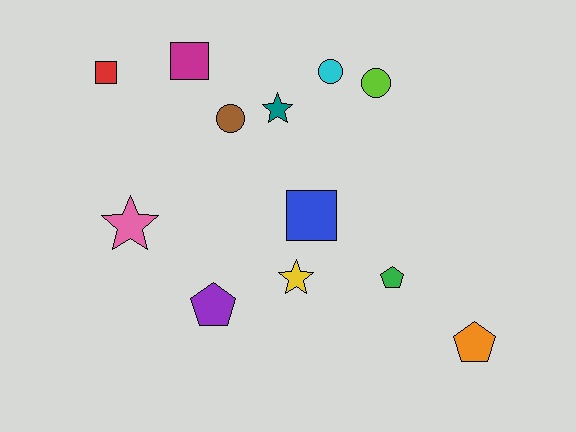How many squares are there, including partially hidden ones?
There are 3 squares.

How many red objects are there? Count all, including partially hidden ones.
There is 1 red object.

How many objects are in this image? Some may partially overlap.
There are 12 objects.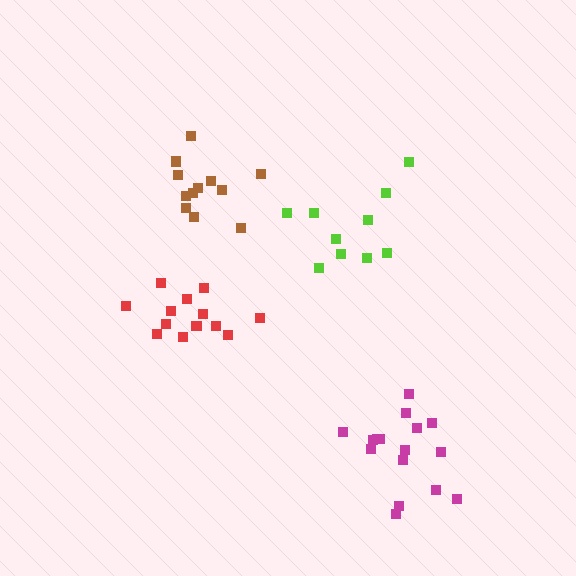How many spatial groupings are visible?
There are 4 spatial groupings.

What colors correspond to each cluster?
The clusters are colored: brown, red, lime, magenta.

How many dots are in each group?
Group 1: 12 dots, Group 2: 13 dots, Group 3: 10 dots, Group 4: 16 dots (51 total).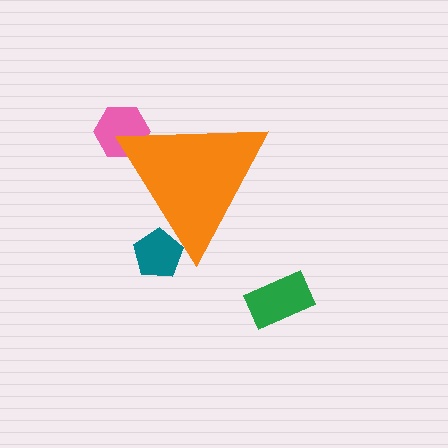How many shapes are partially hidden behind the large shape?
2 shapes are partially hidden.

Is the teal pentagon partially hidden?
Yes, the teal pentagon is partially hidden behind the orange triangle.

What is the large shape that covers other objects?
An orange triangle.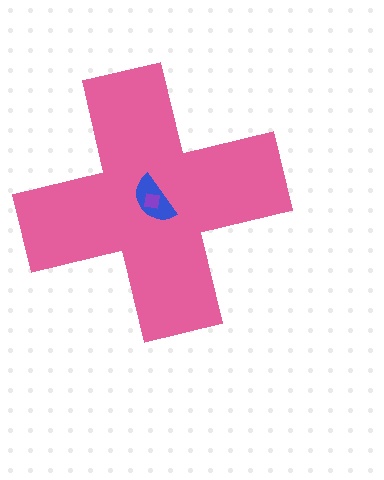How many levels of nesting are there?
3.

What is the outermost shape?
The pink cross.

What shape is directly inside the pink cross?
The blue semicircle.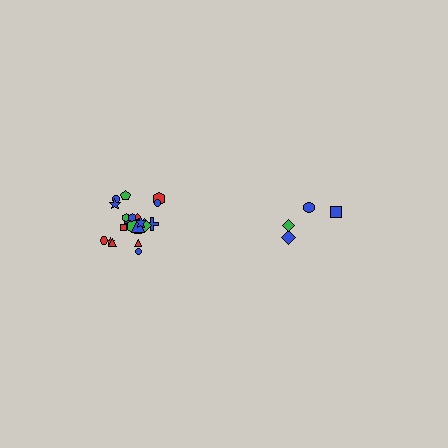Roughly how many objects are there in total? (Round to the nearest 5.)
Roughly 25 objects in total.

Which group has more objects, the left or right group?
The left group.